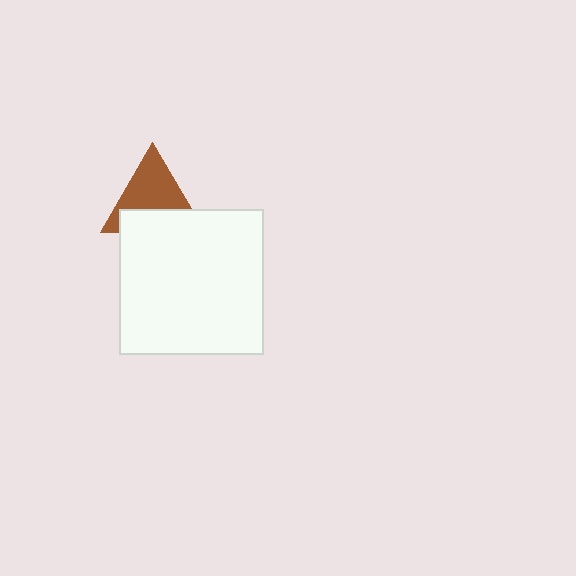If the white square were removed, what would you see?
You would see the complete brown triangle.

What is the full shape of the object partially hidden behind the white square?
The partially hidden object is a brown triangle.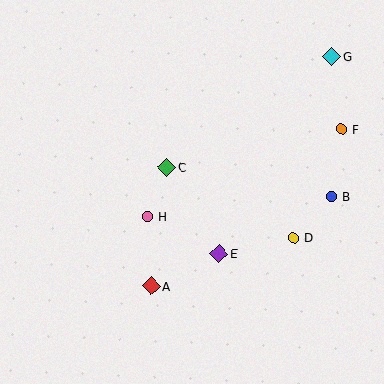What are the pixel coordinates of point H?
Point H is at (147, 216).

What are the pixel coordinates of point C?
Point C is at (167, 167).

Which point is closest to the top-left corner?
Point C is closest to the top-left corner.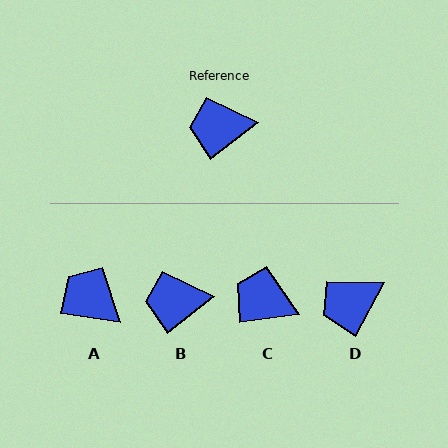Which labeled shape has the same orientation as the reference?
B.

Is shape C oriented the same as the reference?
No, it is off by about 30 degrees.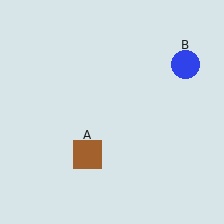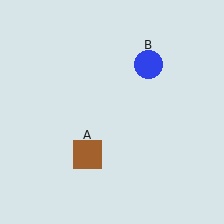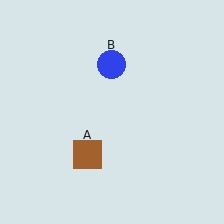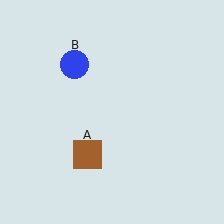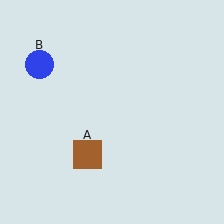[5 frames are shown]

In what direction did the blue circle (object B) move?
The blue circle (object B) moved left.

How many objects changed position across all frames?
1 object changed position: blue circle (object B).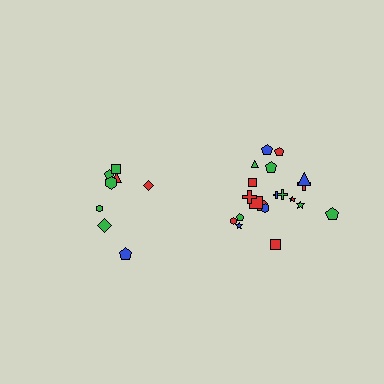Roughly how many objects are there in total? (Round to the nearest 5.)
Roughly 30 objects in total.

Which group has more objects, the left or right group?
The right group.